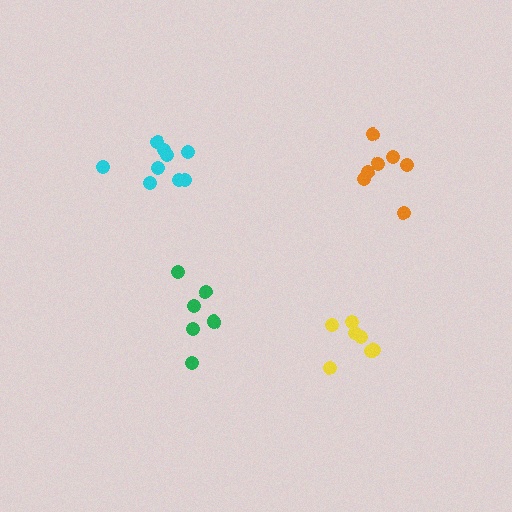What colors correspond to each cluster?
The clusters are colored: green, orange, yellow, cyan.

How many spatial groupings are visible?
There are 4 spatial groupings.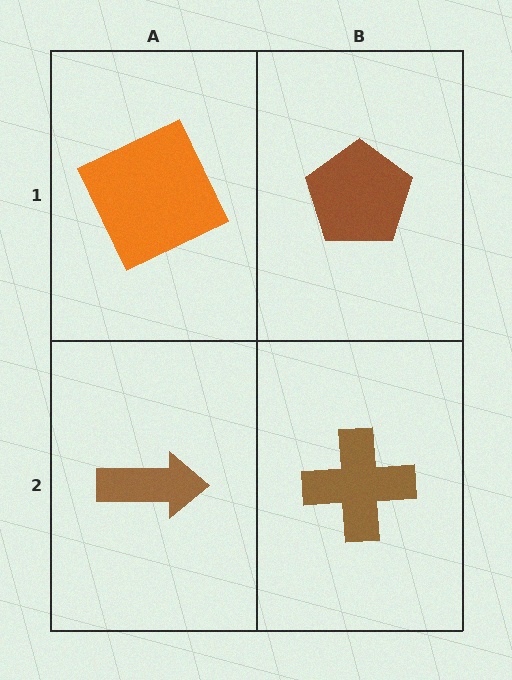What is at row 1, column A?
An orange square.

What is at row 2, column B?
A brown cross.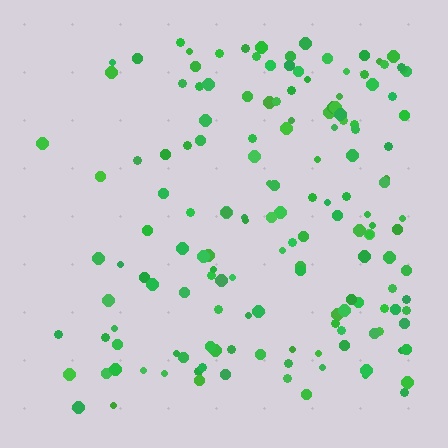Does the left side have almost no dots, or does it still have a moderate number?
Still a moderate number, just noticeably fewer than the right.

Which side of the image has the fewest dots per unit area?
The left.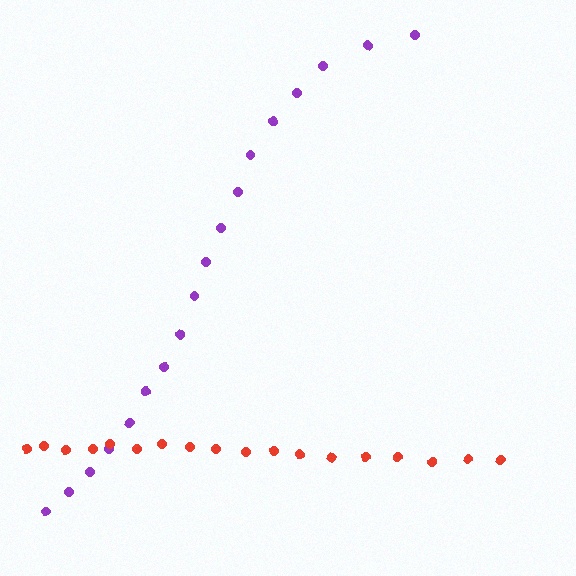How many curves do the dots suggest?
There are 2 distinct paths.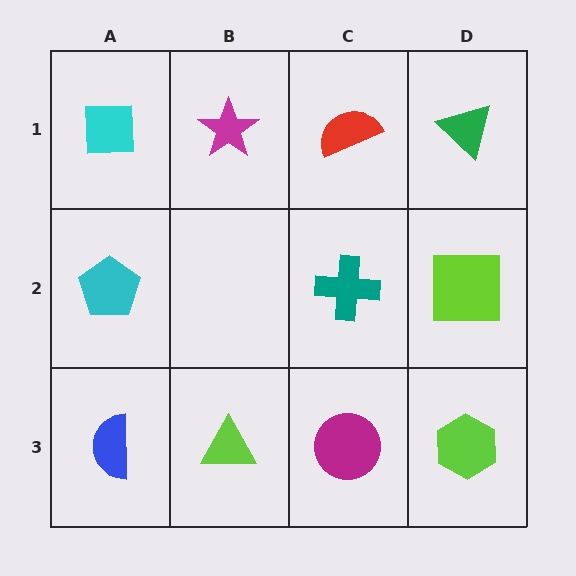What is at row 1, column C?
A red semicircle.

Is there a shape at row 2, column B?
No, that cell is empty.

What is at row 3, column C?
A magenta circle.